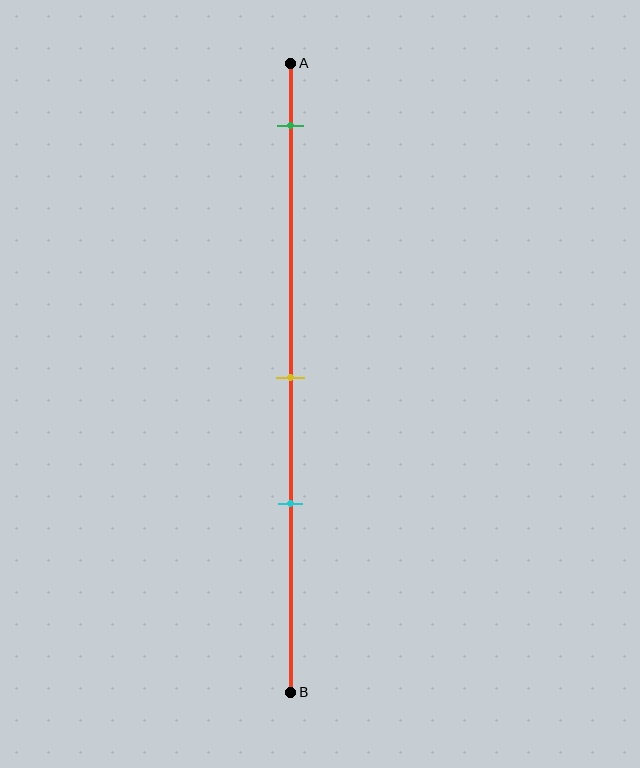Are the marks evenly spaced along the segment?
No, the marks are not evenly spaced.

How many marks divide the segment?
There are 3 marks dividing the segment.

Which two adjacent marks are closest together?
The yellow and cyan marks are the closest adjacent pair.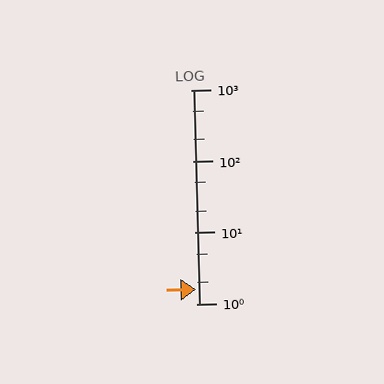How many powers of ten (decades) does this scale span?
The scale spans 3 decades, from 1 to 1000.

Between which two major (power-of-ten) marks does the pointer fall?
The pointer is between 1 and 10.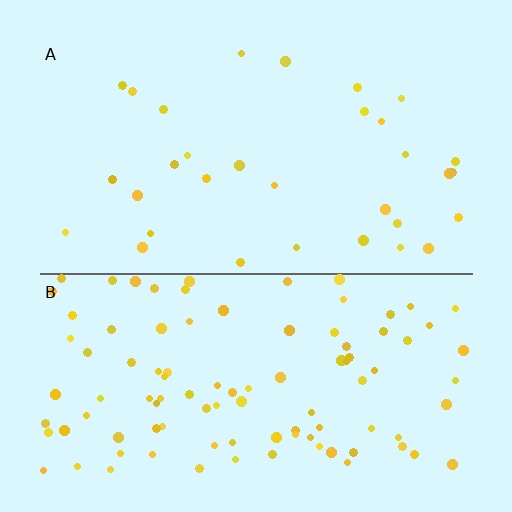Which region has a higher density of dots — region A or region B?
B (the bottom).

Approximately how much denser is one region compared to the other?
Approximately 3.1× — region B over region A.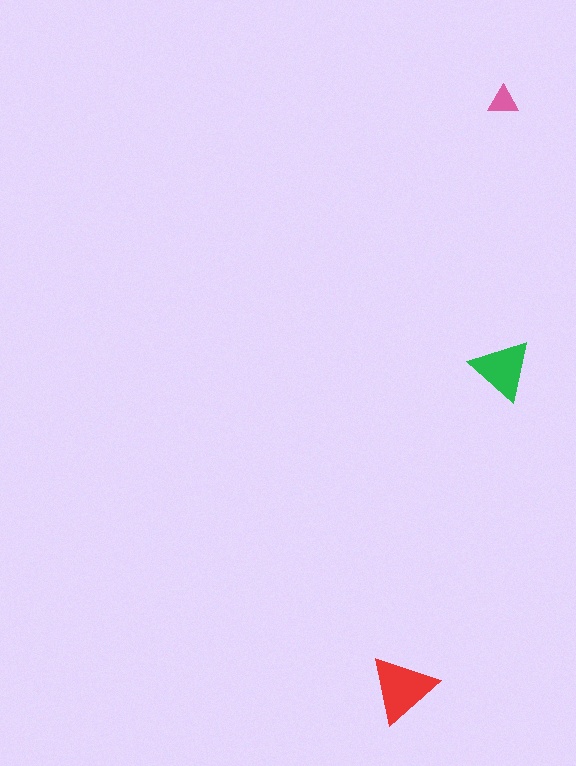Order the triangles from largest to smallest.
the red one, the green one, the pink one.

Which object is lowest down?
The red triangle is bottommost.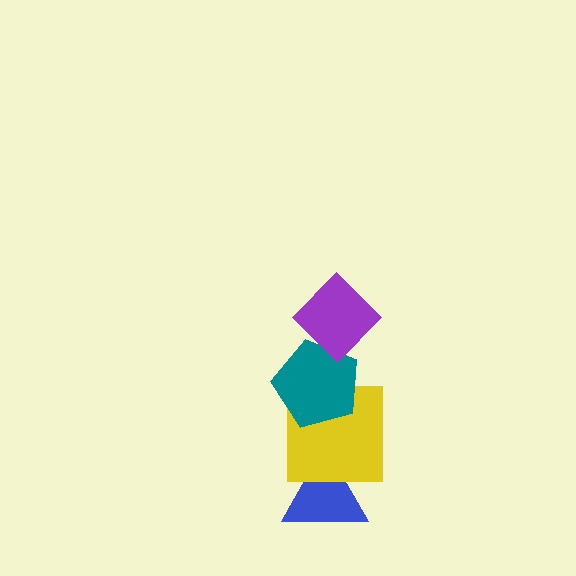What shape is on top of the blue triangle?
The yellow square is on top of the blue triangle.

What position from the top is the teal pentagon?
The teal pentagon is 2nd from the top.